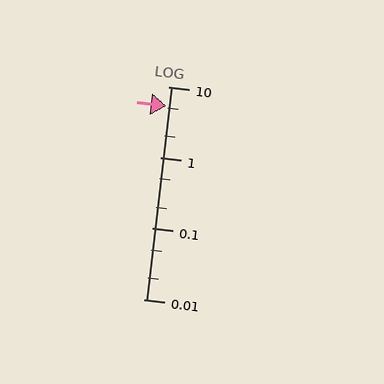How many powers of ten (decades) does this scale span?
The scale spans 3 decades, from 0.01 to 10.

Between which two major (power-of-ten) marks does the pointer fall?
The pointer is between 1 and 10.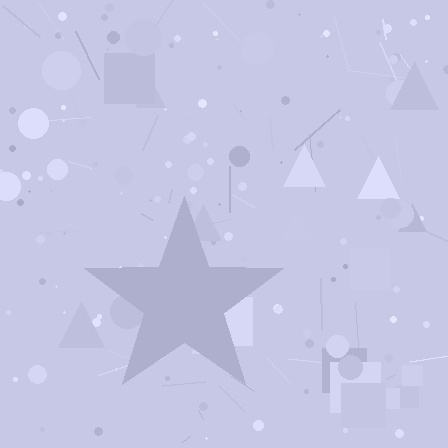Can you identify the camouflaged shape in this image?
The camouflaged shape is a star.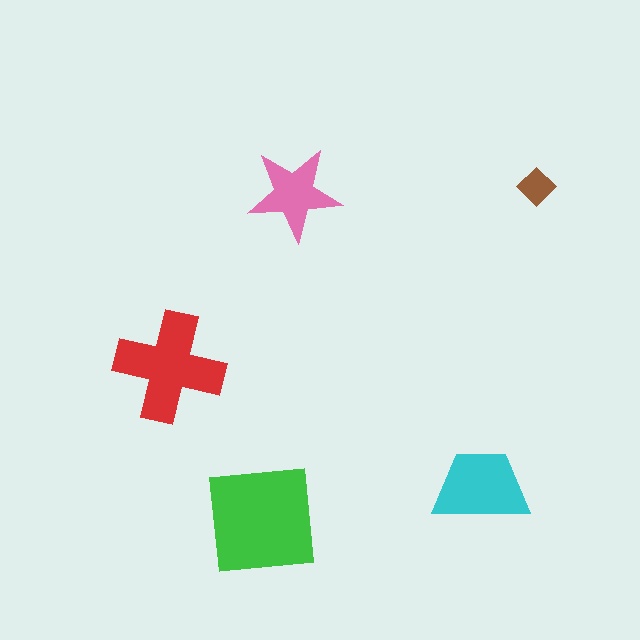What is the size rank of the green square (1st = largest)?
1st.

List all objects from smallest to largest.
The brown diamond, the pink star, the cyan trapezoid, the red cross, the green square.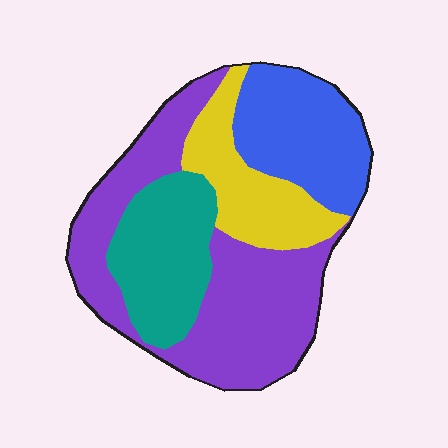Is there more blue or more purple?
Purple.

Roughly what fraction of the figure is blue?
Blue covers roughly 20% of the figure.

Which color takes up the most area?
Purple, at roughly 40%.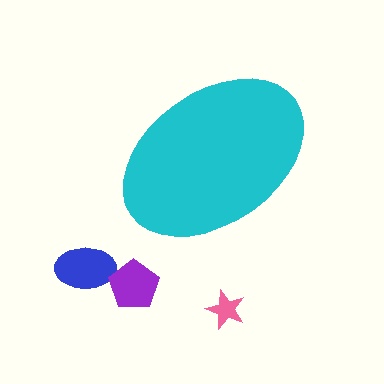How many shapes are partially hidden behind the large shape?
0 shapes are partially hidden.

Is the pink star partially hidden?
No, the pink star is fully visible.